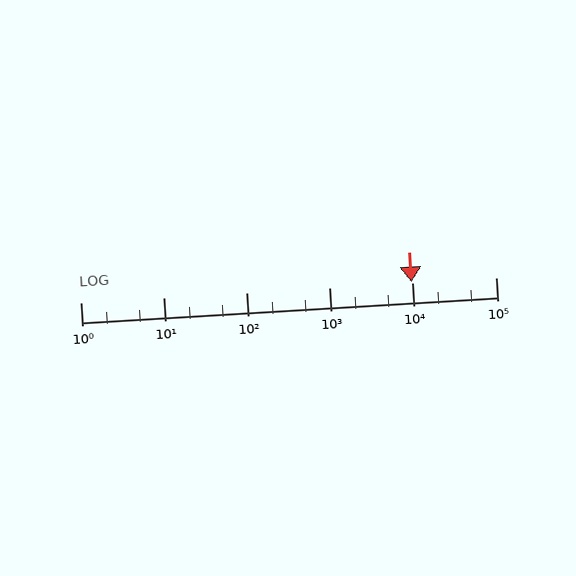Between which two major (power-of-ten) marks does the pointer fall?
The pointer is between 1000 and 10000.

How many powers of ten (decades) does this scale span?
The scale spans 5 decades, from 1 to 100000.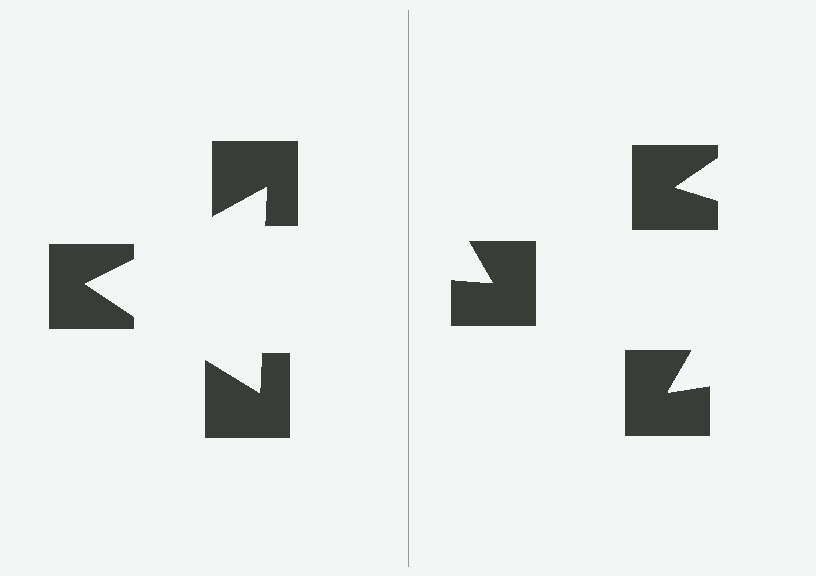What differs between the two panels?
The notched squares are positioned identically on both sides; only the wedge orientations differ. On the left they align to a triangle; on the right they are misaligned.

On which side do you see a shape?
An illusory triangle appears on the left side. On the right side the wedge cuts are rotated, so no coherent shape forms.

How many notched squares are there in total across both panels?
6 — 3 on each side.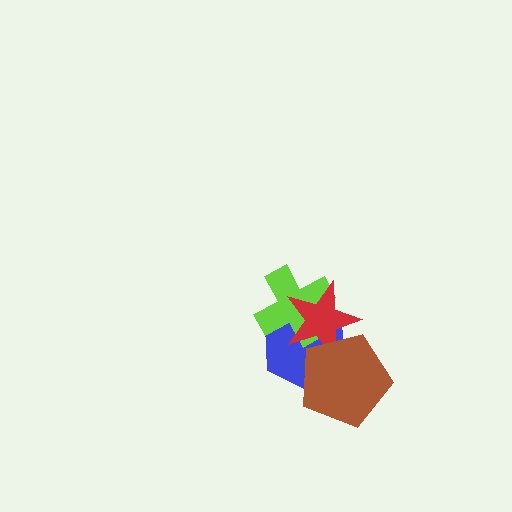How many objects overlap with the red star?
3 objects overlap with the red star.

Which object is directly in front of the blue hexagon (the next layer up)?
The lime cross is directly in front of the blue hexagon.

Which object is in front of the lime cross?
The red star is in front of the lime cross.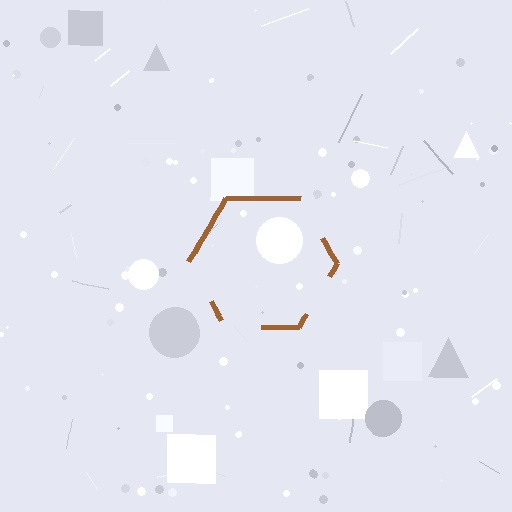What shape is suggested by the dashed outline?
The dashed outline suggests a hexagon.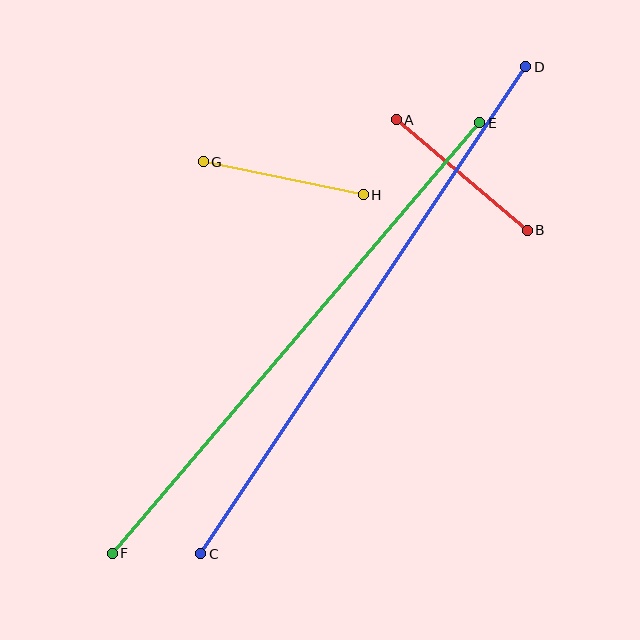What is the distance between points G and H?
The distance is approximately 163 pixels.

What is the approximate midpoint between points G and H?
The midpoint is at approximately (283, 178) pixels.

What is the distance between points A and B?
The distance is approximately 172 pixels.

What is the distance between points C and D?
The distance is approximately 586 pixels.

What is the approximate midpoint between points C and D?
The midpoint is at approximately (363, 310) pixels.